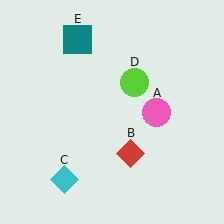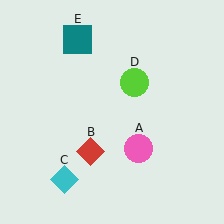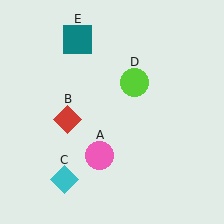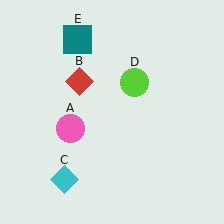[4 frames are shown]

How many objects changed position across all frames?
2 objects changed position: pink circle (object A), red diamond (object B).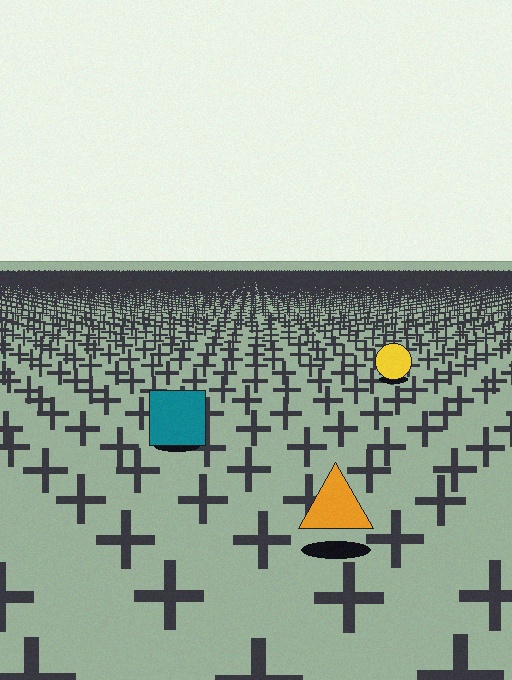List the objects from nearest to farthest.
From nearest to farthest: the orange triangle, the teal square, the yellow circle.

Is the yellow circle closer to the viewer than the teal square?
No. The teal square is closer — you can tell from the texture gradient: the ground texture is coarser near it.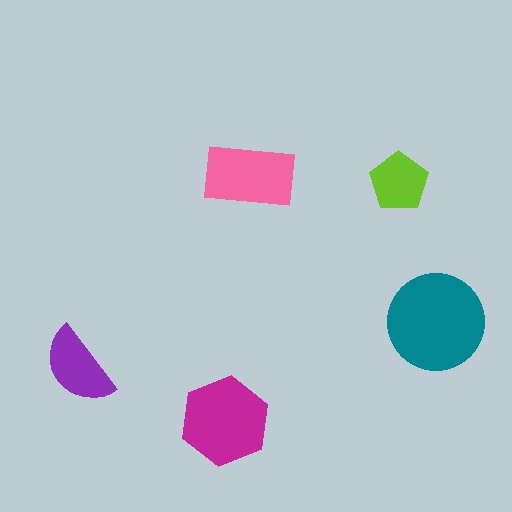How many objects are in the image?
There are 5 objects in the image.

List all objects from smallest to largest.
The lime pentagon, the purple semicircle, the pink rectangle, the magenta hexagon, the teal circle.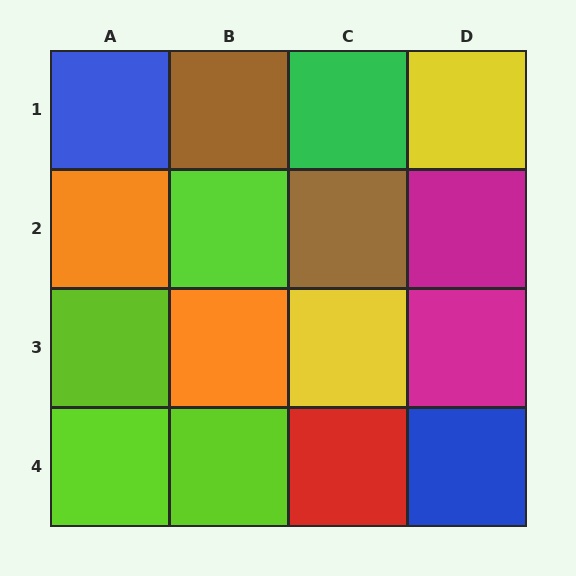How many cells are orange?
2 cells are orange.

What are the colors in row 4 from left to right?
Lime, lime, red, blue.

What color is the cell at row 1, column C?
Green.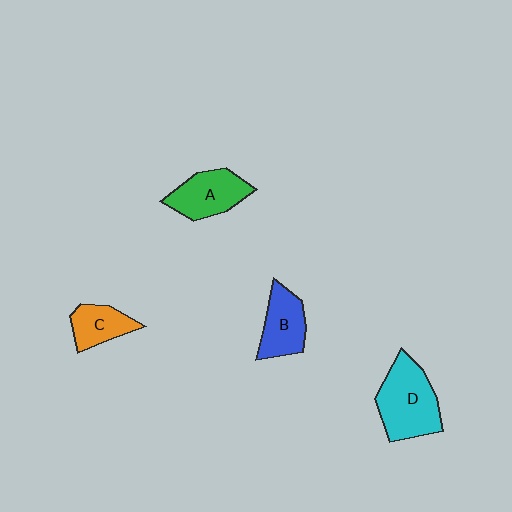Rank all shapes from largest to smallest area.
From largest to smallest: D (cyan), A (green), B (blue), C (orange).